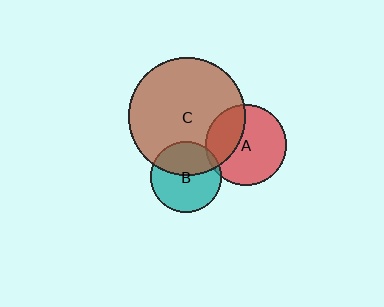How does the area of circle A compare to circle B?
Approximately 1.3 times.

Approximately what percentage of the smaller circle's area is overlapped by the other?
Approximately 5%.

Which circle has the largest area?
Circle C (brown).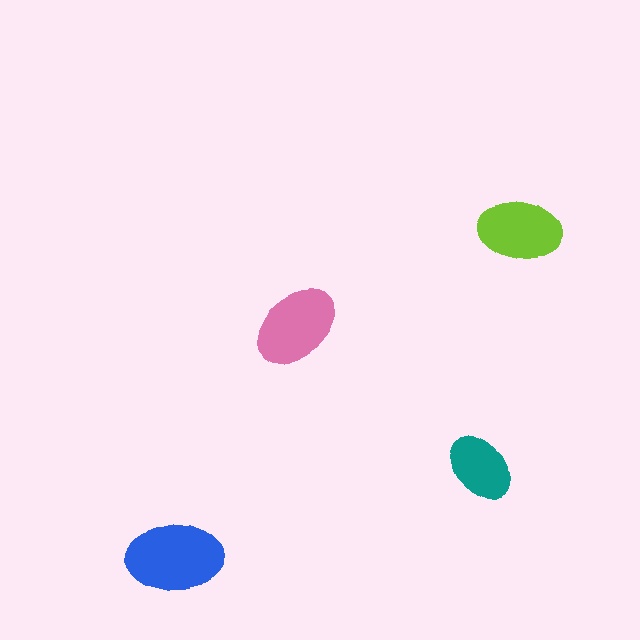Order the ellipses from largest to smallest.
the blue one, the pink one, the lime one, the teal one.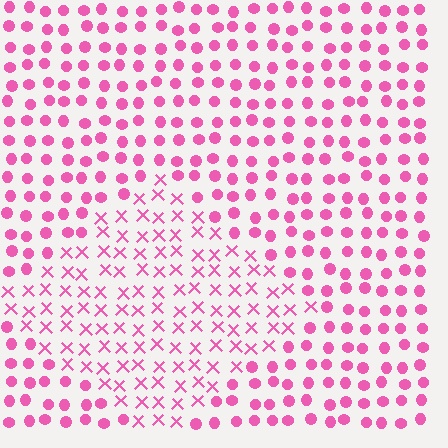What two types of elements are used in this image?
The image uses X marks inside the diamond region and circles outside it.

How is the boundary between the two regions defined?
The boundary is defined by a change in element shape: X marks inside vs. circles outside. All elements share the same color and spacing.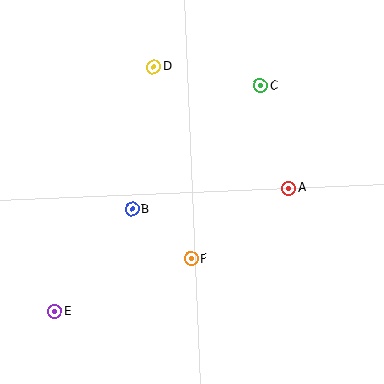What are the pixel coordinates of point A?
Point A is at (289, 188).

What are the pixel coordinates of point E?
Point E is at (54, 312).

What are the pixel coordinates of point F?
Point F is at (191, 259).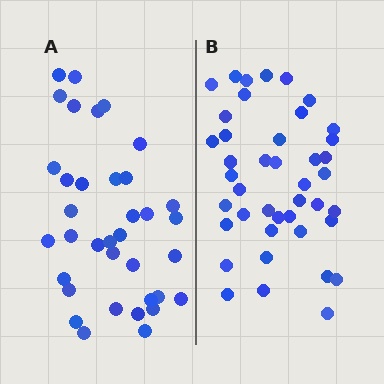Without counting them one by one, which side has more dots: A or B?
Region B (the right region) has more dots.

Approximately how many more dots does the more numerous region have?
Region B has about 6 more dots than region A.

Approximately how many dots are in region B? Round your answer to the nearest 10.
About 40 dots. (The exact count is 42, which rounds to 40.)